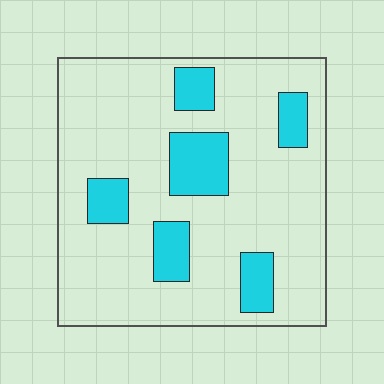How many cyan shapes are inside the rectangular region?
6.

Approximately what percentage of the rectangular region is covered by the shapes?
Approximately 20%.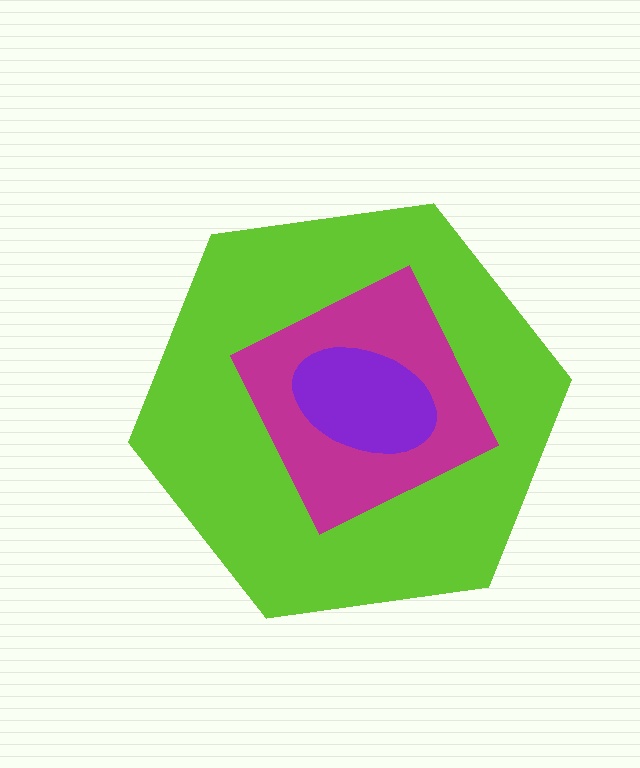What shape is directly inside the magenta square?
The purple ellipse.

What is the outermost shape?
The lime hexagon.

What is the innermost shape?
The purple ellipse.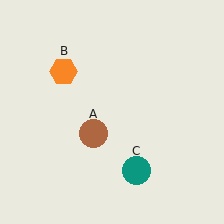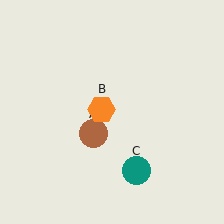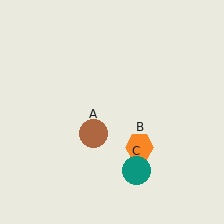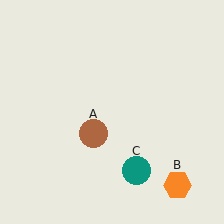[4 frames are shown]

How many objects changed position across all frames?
1 object changed position: orange hexagon (object B).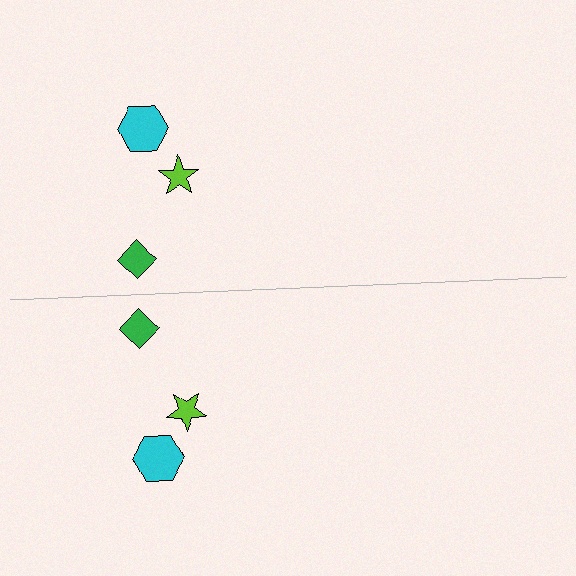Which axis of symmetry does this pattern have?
The pattern has a horizontal axis of symmetry running through the center of the image.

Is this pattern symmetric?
Yes, this pattern has bilateral (reflection) symmetry.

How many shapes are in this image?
There are 6 shapes in this image.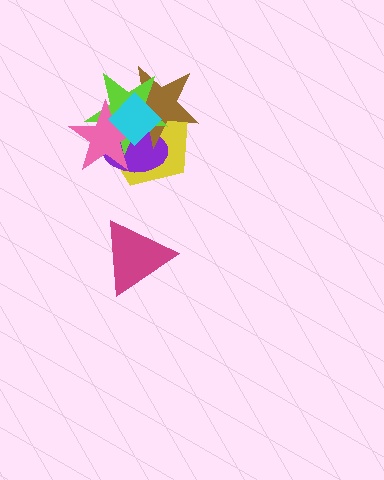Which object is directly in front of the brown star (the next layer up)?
The lime star is directly in front of the brown star.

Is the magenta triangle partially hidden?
No, no other shape covers it.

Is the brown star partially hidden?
Yes, it is partially covered by another shape.